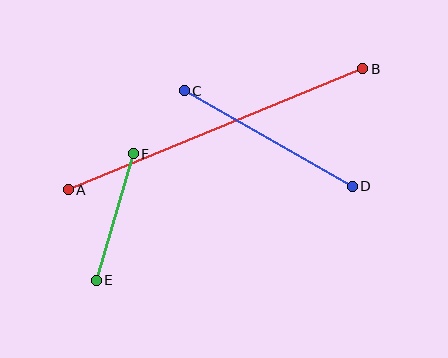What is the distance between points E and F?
The distance is approximately 132 pixels.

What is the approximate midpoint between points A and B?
The midpoint is at approximately (215, 129) pixels.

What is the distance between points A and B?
The distance is approximately 319 pixels.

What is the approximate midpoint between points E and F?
The midpoint is at approximately (115, 217) pixels.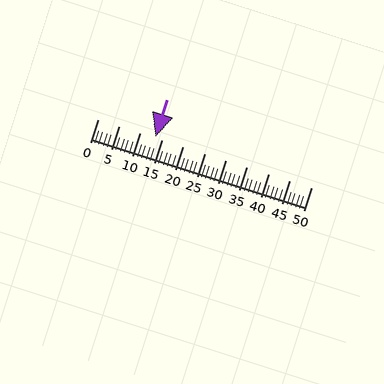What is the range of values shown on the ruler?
The ruler shows values from 0 to 50.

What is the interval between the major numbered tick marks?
The major tick marks are spaced 5 units apart.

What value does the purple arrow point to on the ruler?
The purple arrow points to approximately 13.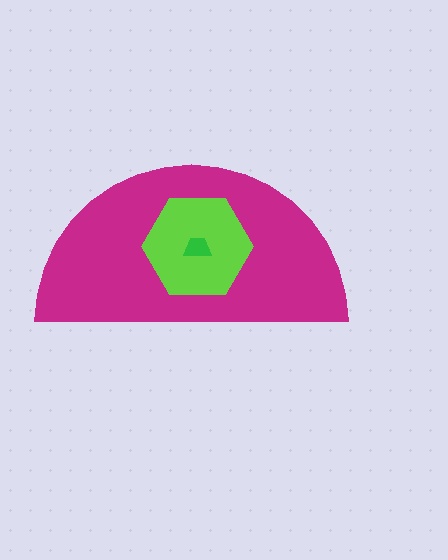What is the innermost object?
The green trapezoid.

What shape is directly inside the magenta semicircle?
The lime hexagon.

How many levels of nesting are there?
3.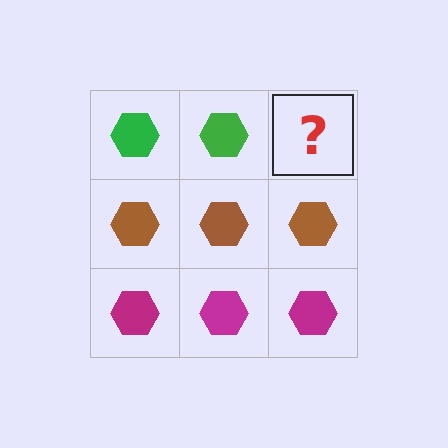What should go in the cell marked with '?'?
The missing cell should contain a green hexagon.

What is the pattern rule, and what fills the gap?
The rule is that each row has a consistent color. The gap should be filled with a green hexagon.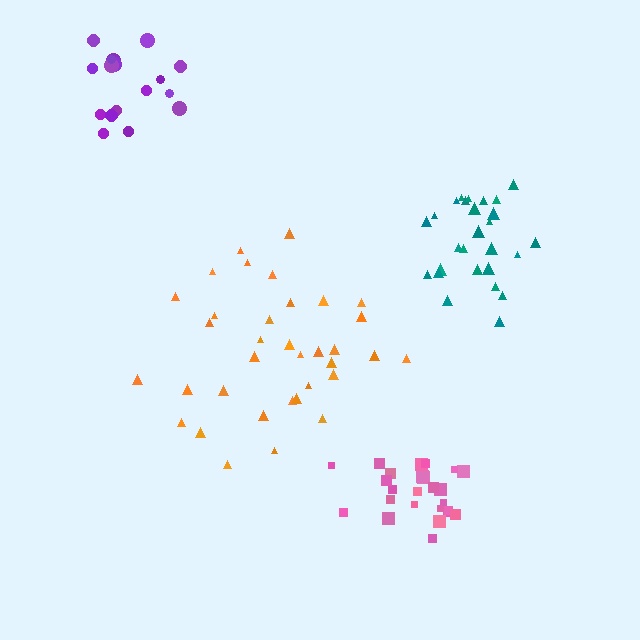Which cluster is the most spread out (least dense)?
Orange.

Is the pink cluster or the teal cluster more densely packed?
Pink.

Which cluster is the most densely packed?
Pink.